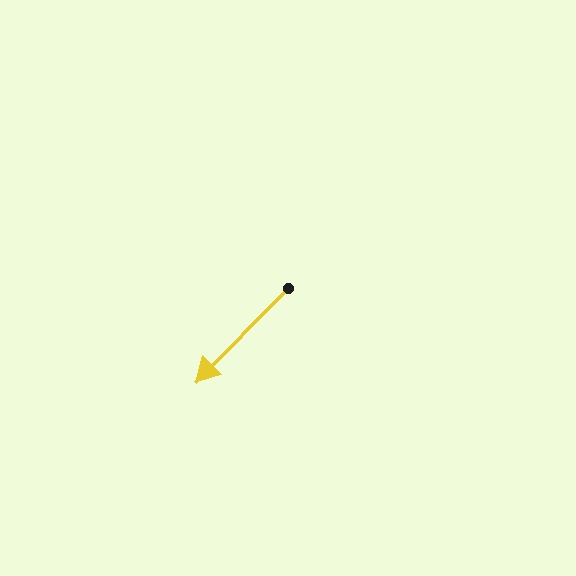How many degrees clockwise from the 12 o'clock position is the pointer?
Approximately 225 degrees.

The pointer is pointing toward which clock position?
Roughly 7 o'clock.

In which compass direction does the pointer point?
Southwest.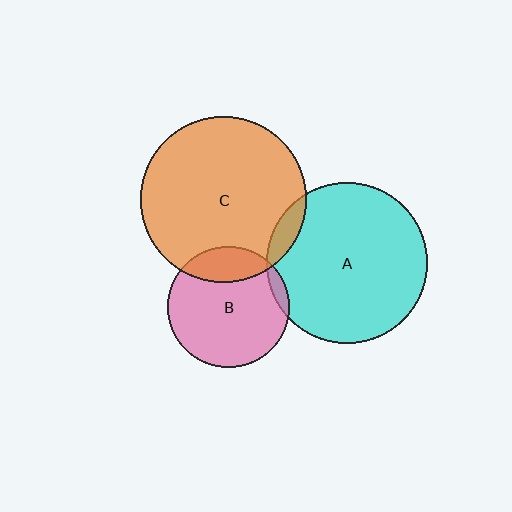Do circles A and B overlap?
Yes.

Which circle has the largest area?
Circle C (orange).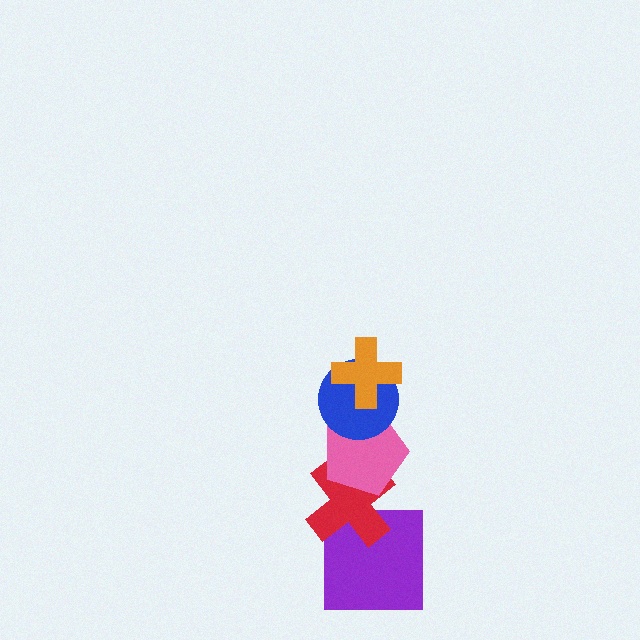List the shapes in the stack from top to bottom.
From top to bottom: the orange cross, the blue circle, the pink pentagon, the red cross, the purple square.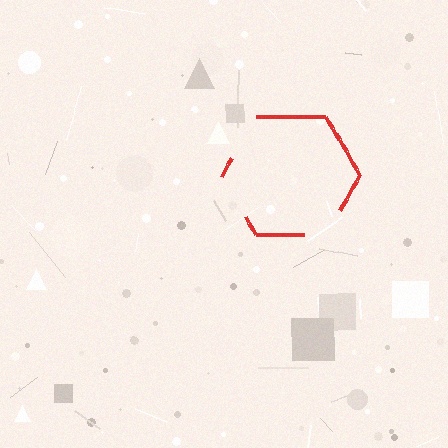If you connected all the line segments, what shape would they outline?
They would outline a hexagon.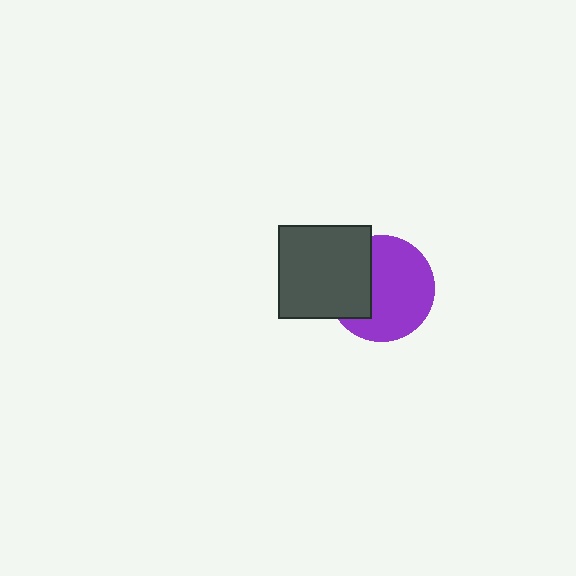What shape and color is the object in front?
The object in front is a dark gray square.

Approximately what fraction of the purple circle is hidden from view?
Roughly 33% of the purple circle is hidden behind the dark gray square.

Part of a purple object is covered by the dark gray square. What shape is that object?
It is a circle.